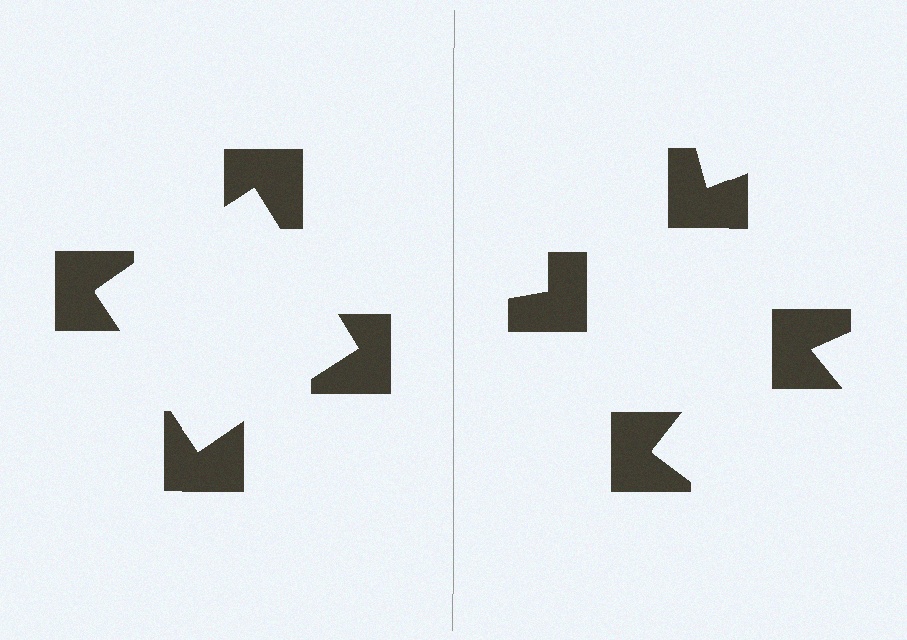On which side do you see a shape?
An illusory square appears on the left side. On the right side the wedge cuts are rotated, so no coherent shape forms.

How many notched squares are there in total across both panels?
8 — 4 on each side.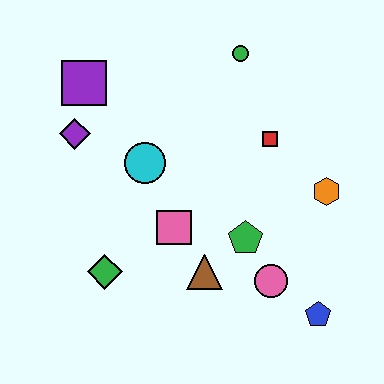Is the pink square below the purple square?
Yes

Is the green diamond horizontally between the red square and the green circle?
No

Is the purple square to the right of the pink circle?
No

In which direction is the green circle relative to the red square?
The green circle is above the red square.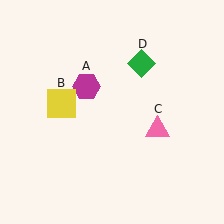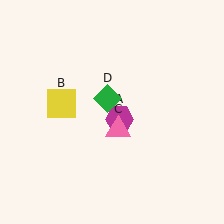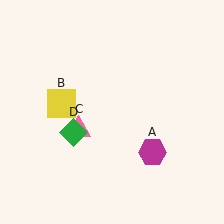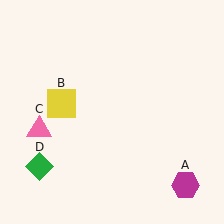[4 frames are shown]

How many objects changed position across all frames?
3 objects changed position: magenta hexagon (object A), pink triangle (object C), green diamond (object D).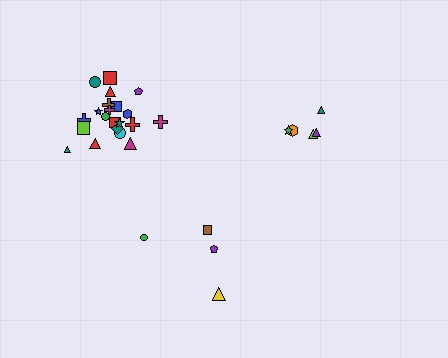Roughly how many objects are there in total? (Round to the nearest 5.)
Roughly 30 objects in total.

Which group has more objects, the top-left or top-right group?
The top-left group.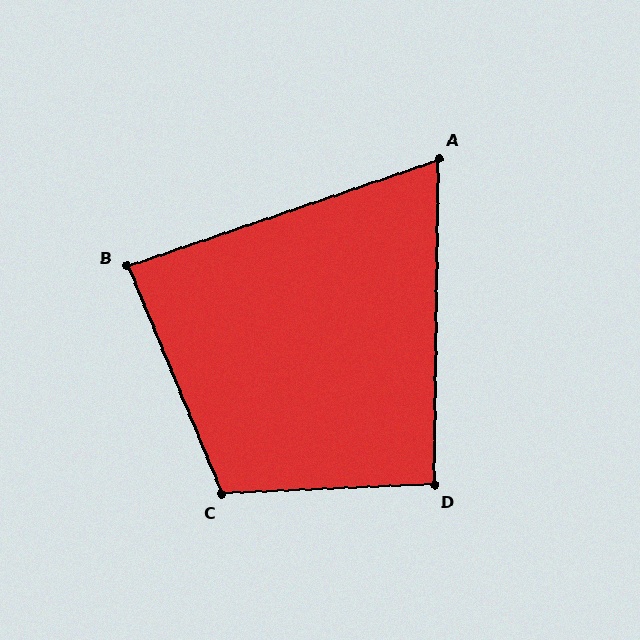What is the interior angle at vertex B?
Approximately 87 degrees (approximately right).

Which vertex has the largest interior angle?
C, at approximately 110 degrees.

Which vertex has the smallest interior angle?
A, at approximately 70 degrees.